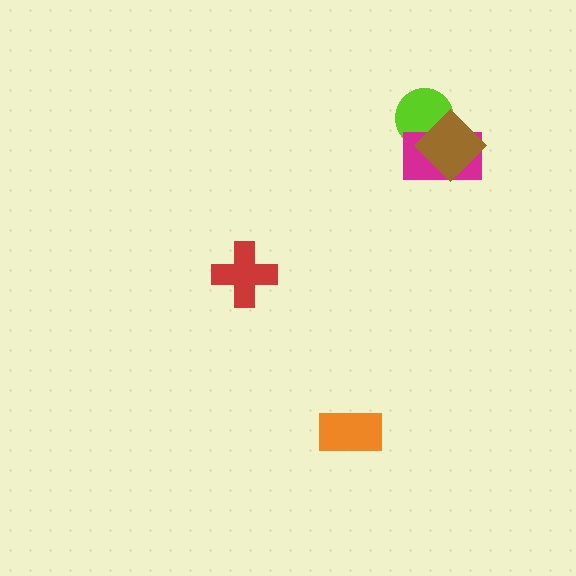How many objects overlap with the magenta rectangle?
2 objects overlap with the magenta rectangle.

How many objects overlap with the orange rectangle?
0 objects overlap with the orange rectangle.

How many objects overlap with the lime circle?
2 objects overlap with the lime circle.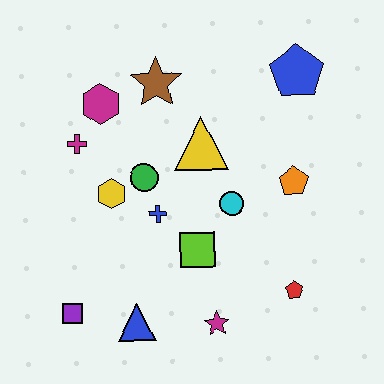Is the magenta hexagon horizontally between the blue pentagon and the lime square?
No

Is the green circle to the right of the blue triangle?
Yes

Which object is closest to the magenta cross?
The magenta hexagon is closest to the magenta cross.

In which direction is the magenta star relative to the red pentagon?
The magenta star is to the left of the red pentagon.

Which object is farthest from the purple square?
The blue pentagon is farthest from the purple square.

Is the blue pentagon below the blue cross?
No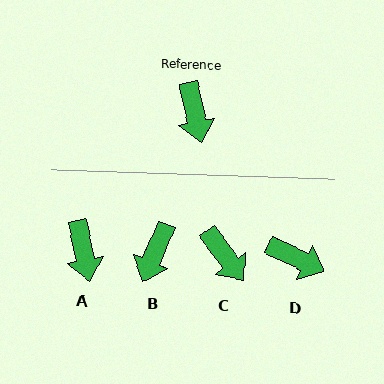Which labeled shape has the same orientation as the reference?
A.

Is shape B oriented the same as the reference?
No, it is off by about 35 degrees.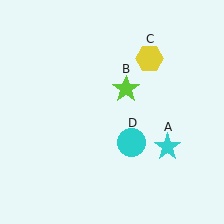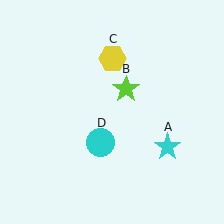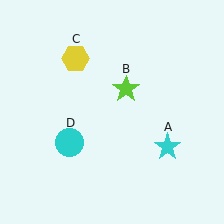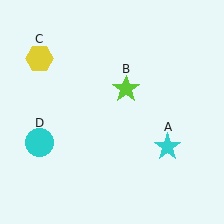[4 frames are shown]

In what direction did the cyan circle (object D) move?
The cyan circle (object D) moved left.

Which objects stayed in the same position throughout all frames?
Cyan star (object A) and lime star (object B) remained stationary.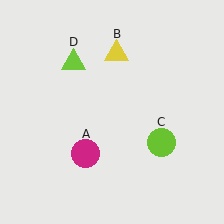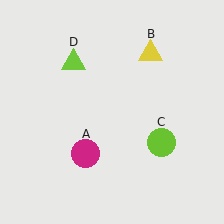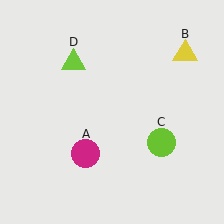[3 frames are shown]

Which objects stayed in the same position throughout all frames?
Magenta circle (object A) and lime circle (object C) and lime triangle (object D) remained stationary.